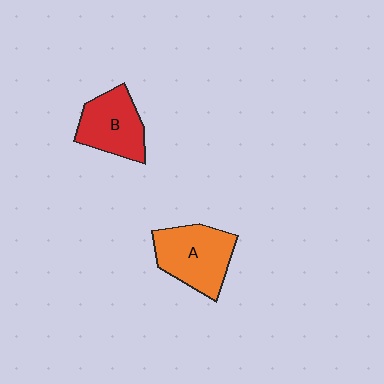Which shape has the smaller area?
Shape B (red).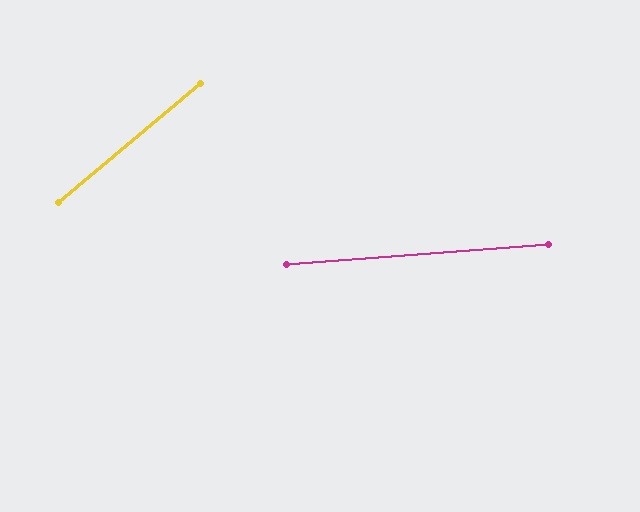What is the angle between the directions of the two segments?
Approximately 35 degrees.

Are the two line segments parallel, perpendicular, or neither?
Neither parallel nor perpendicular — they differ by about 35°.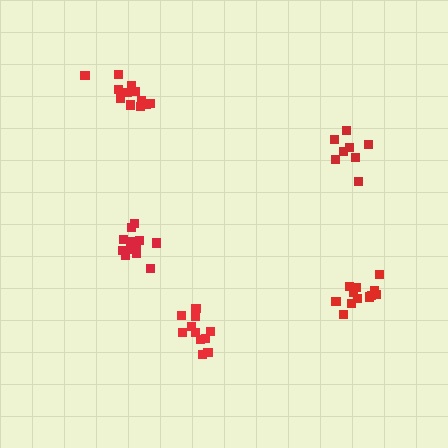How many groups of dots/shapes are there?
There are 5 groups.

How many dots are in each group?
Group 1: 12 dots, Group 2: 12 dots, Group 3: 12 dots, Group 4: 11 dots, Group 5: 8 dots (55 total).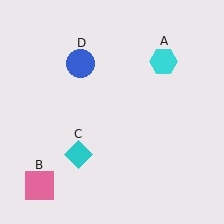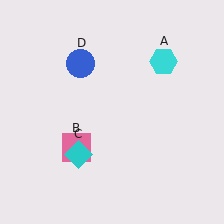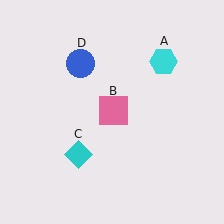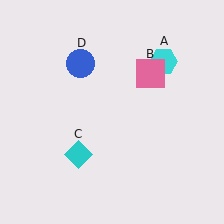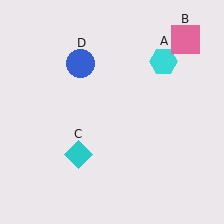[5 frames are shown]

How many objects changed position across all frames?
1 object changed position: pink square (object B).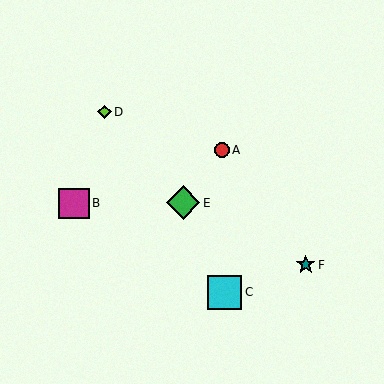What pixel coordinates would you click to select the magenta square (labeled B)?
Click at (74, 203) to select the magenta square B.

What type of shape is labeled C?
Shape C is a cyan square.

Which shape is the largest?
The cyan square (labeled C) is the largest.